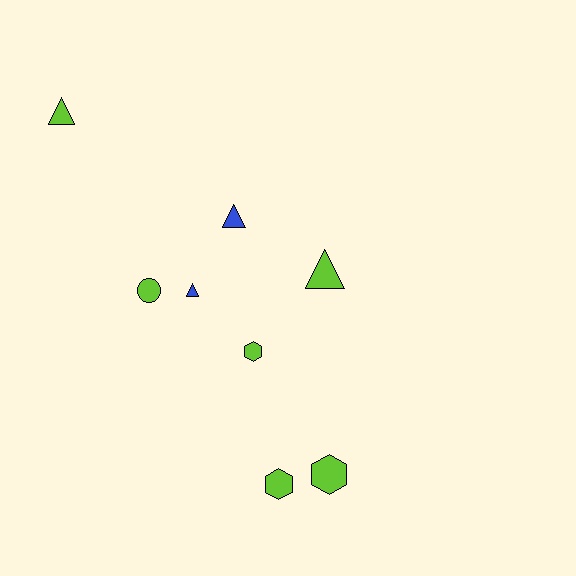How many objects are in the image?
There are 8 objects.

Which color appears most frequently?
Lime, with 6 objects.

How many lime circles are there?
There is 1 lime circle.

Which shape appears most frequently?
Triangle, with 4 objects.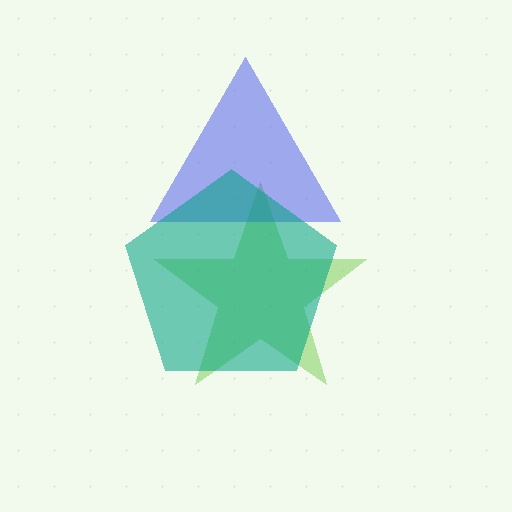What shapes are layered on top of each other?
The layered shapes are: a lime star, a blue triangle, a teal pentagon.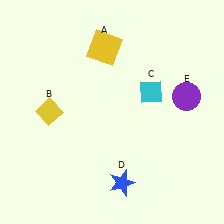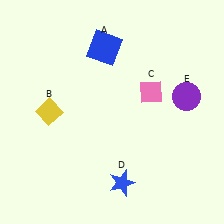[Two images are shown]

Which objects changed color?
A changed from yellow to blue. C changed from cyan to pink.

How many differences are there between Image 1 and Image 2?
There are 2 differences between the two images.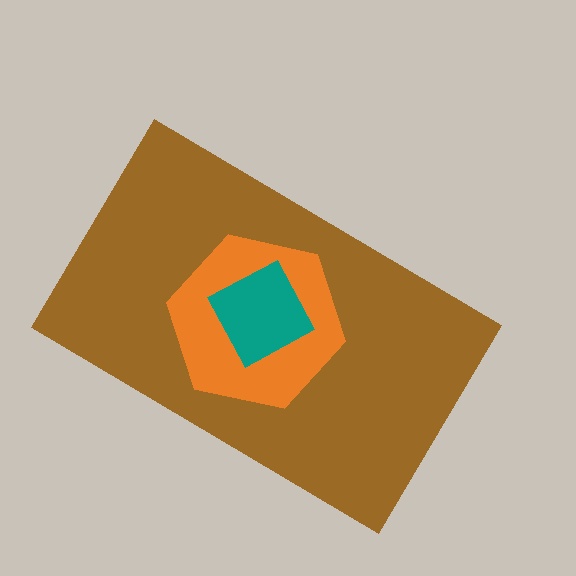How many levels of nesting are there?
3.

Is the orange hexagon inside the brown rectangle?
Yes.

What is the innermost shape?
The teal diamond.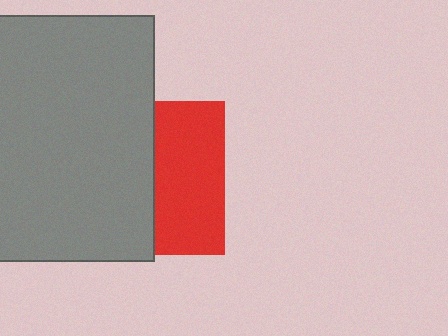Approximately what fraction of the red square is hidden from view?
Roughly 55% of the red square is hidden behind the gray rectangle.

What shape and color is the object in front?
The object in front is a gray rectangle.